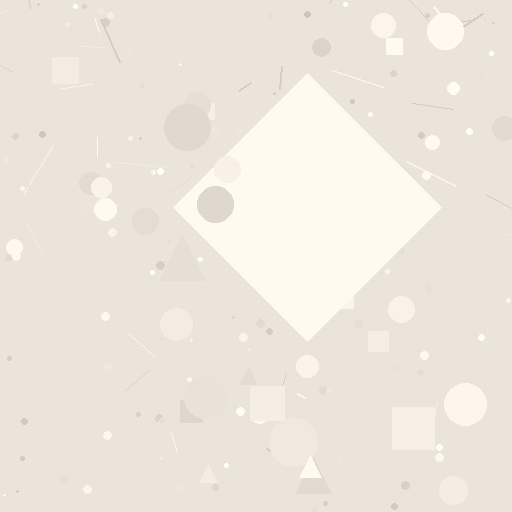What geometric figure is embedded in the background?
A diamond is embedded in the background.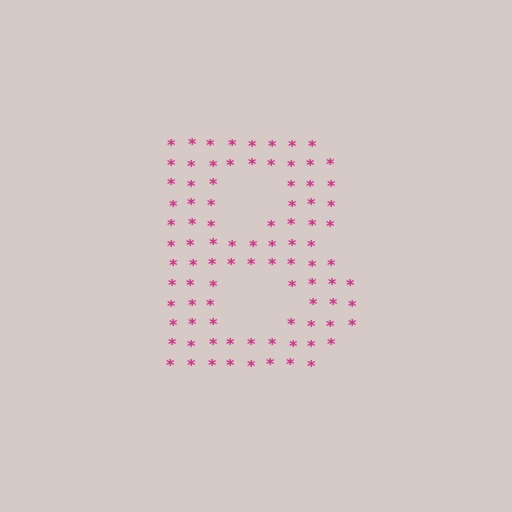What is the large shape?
The large shape is the letter B.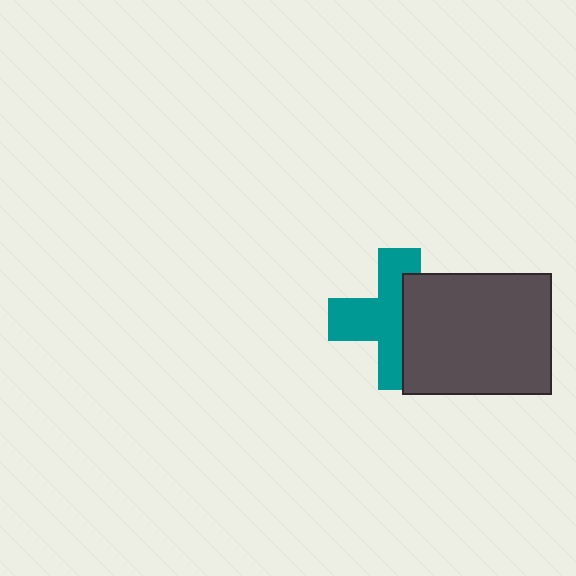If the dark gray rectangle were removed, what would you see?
You would see the complete teal cross.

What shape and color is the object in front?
The object in front is a dark gray rectangle.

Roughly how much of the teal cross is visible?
About half of it is visible (roughly 58%).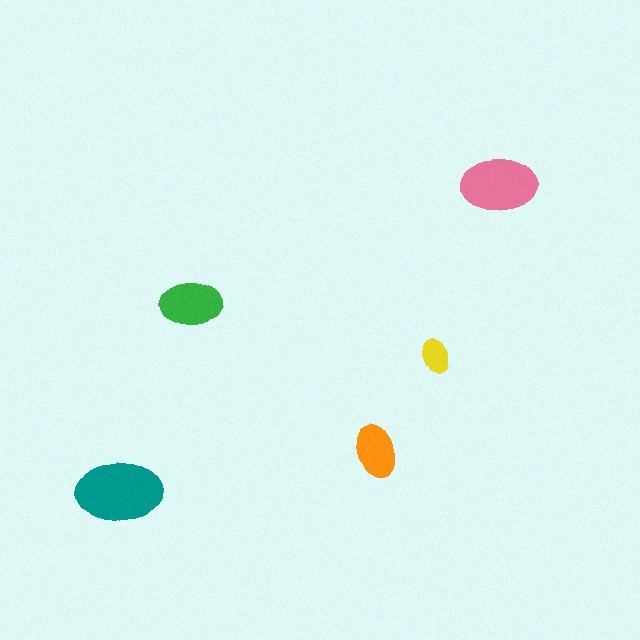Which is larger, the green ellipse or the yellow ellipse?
The green one.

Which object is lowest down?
The teal ellipse is bottommost.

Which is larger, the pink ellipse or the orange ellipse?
The pink one.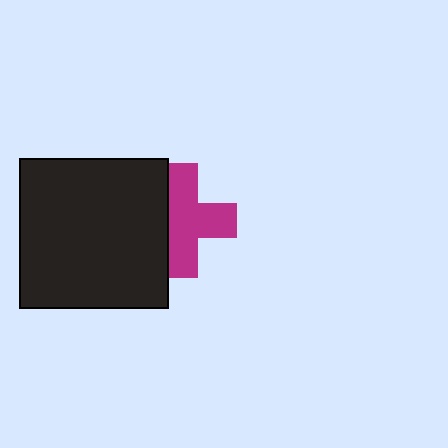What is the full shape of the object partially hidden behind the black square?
The partially hidden object is a magenta cross.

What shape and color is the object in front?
The object in front is a black square.